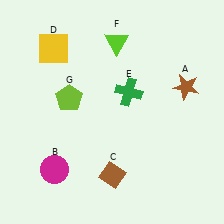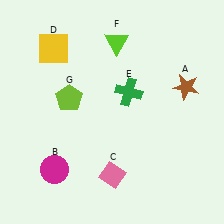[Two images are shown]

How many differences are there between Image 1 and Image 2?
There is 1 difference between the two images.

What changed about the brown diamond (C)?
In Image 1, C is brown. In Image 2, it changed to pink.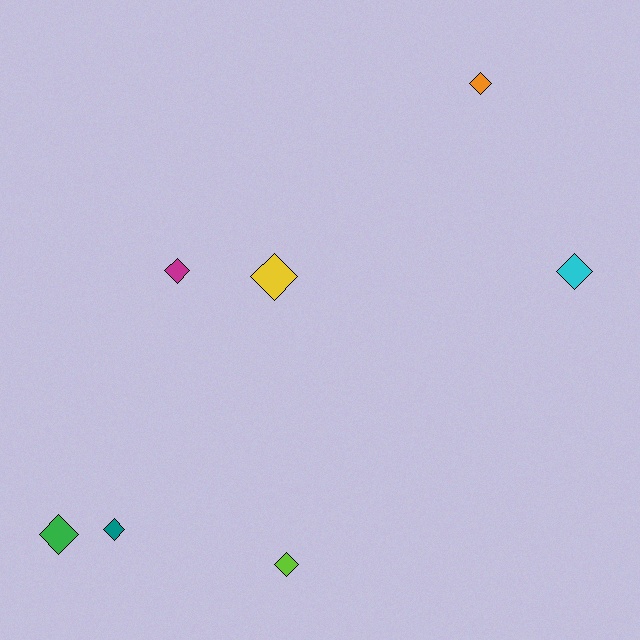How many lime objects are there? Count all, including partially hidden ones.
There is 1 lime object.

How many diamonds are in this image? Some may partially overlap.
There are 7 diamonds.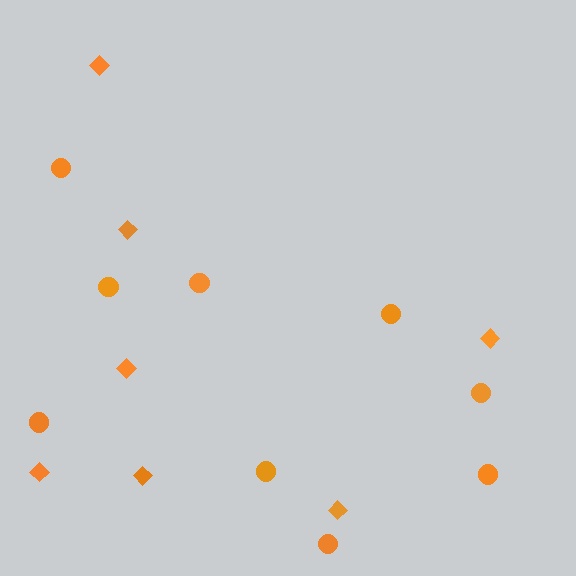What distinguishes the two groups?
There are 2 groups: one group of circles (9) and one group of diamonds (7).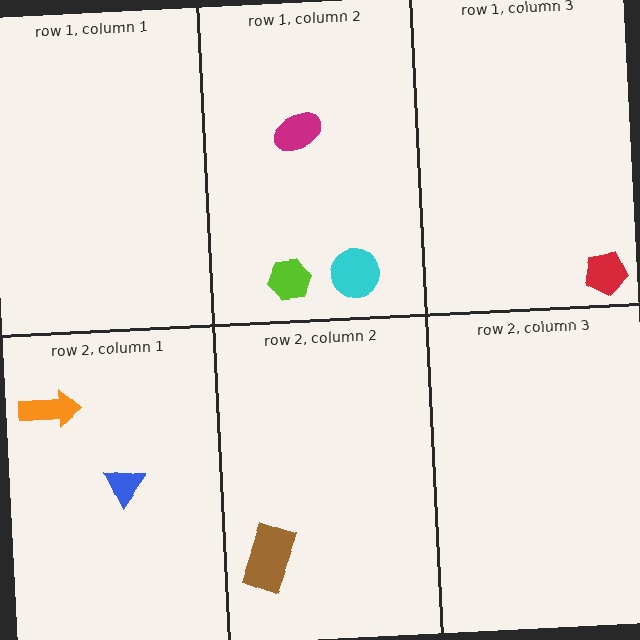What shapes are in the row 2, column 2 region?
The brown rectangle.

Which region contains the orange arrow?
The row 2, column 1 region.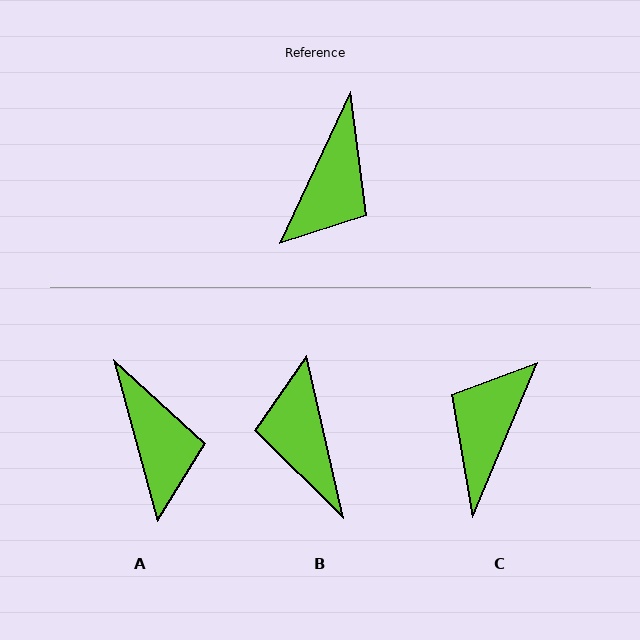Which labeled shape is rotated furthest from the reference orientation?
C, about 178 degrees away.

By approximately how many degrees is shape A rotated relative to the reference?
Approximately 41 degrees counter-clockwise.